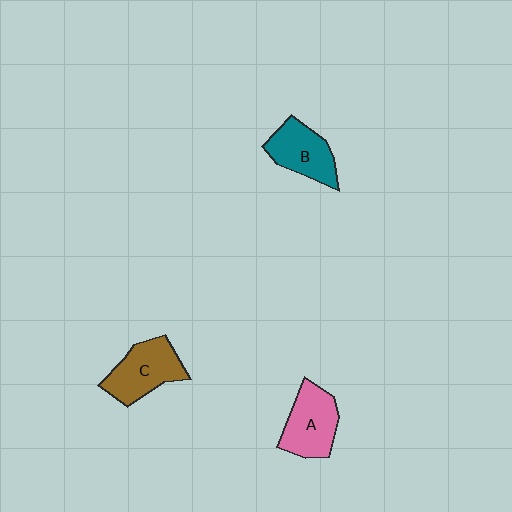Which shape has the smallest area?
Shape B (teal).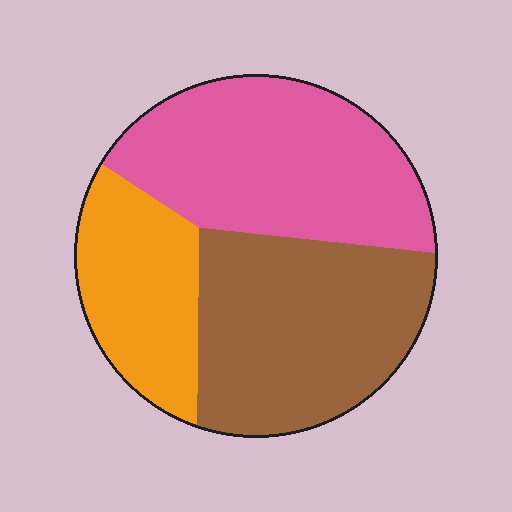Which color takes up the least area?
Orange, at roughly 20%.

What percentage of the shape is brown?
Brown takes up about three eighths (3/8) of the shape.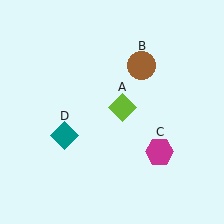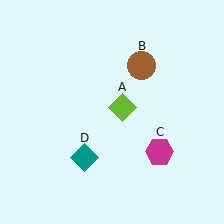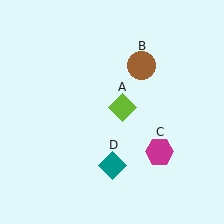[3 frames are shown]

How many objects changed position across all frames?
1 object changed position: teal diamond (object D).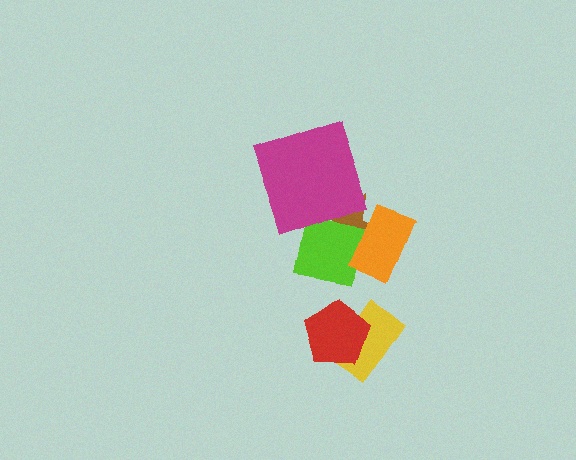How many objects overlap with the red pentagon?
1 object overlaps with the red pentagon.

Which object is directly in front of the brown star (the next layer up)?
The lime square is directly in front of the brown star.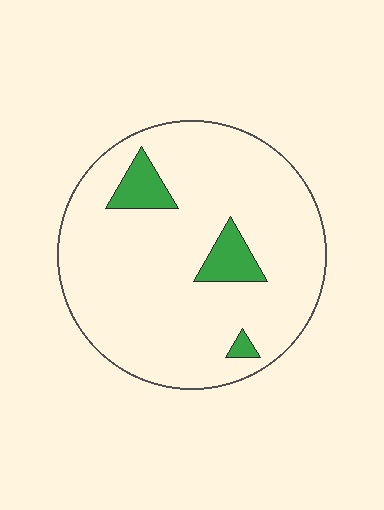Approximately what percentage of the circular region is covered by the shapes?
Approximately 10%.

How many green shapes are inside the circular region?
3.